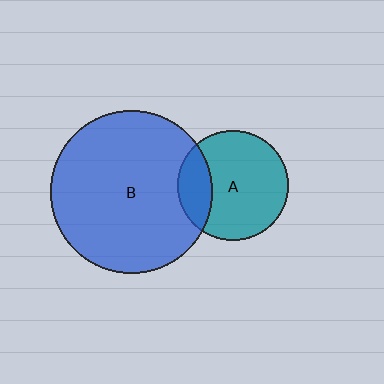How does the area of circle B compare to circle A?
Approximately 2.2 times.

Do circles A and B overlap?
Yes.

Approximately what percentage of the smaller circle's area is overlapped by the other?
Approximately 20%.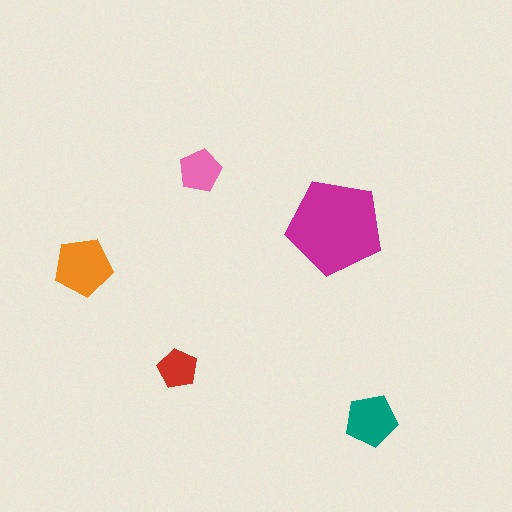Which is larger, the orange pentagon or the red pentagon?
The orange one.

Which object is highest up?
The pink pentagon is topmost.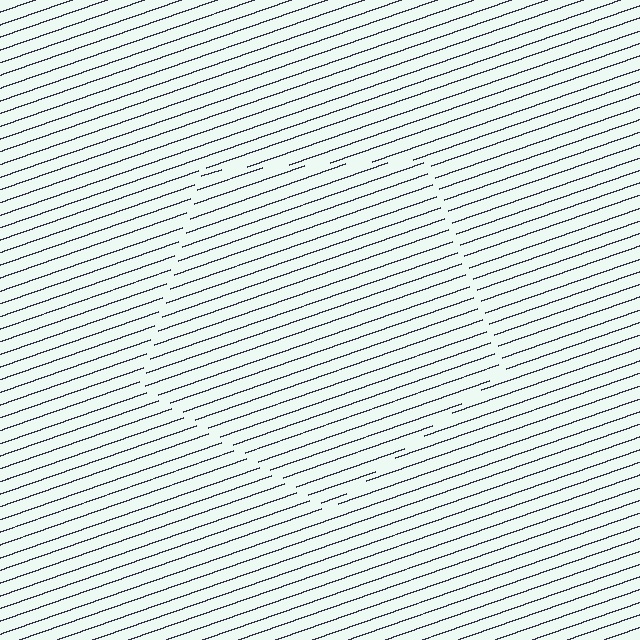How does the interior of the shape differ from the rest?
The interior of the shape contains the same grating, shifted by half a period — the contour is defined by the phase discontinuity where line-ends from the inner and outer gratings abut.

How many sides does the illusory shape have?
5 sides — the line-ends trace a pentagon.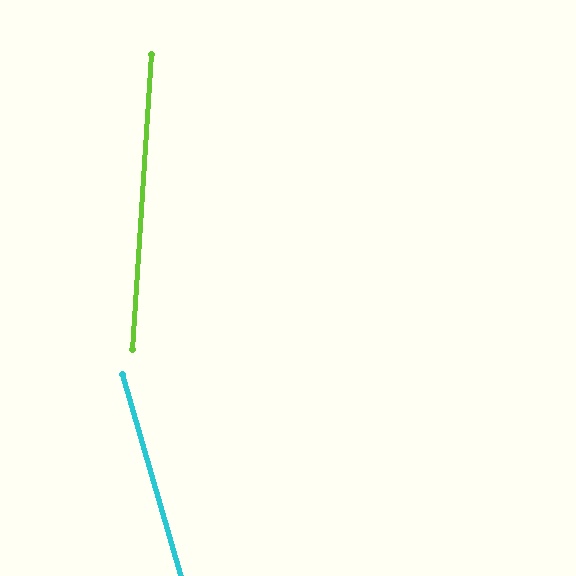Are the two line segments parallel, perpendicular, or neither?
Neither parallel nor perpendicular — they differ by about 20°.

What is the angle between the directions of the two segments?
Approximately 20 degrees.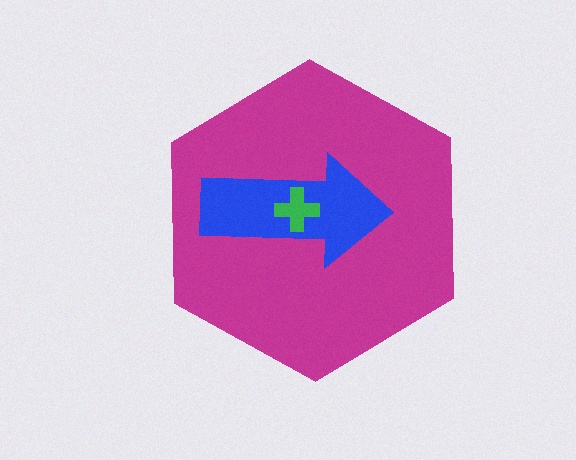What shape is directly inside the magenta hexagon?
The blue arrow.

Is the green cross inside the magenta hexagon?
Yes.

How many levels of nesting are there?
3.